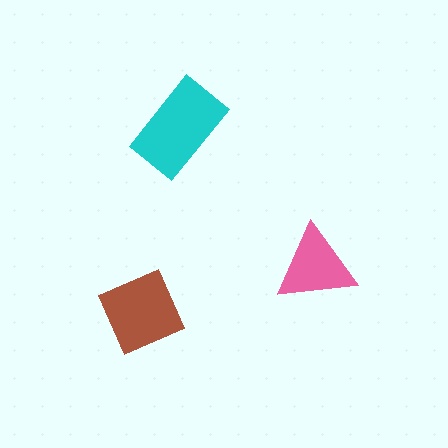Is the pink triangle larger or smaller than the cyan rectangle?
Smaller.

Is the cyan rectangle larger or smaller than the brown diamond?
Larger.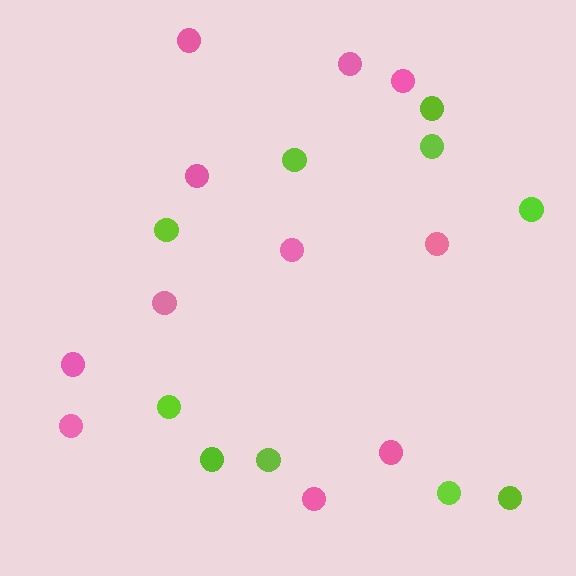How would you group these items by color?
There are 2 groups: one group of lime circles (10) and one group of pink circles (11).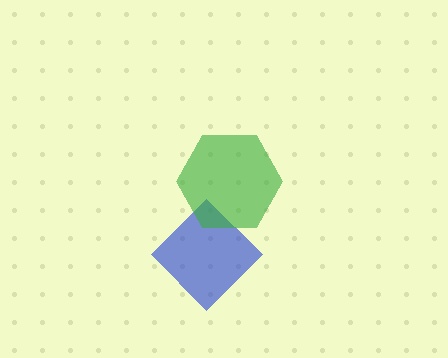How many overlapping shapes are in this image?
There are 2 overlapping shapes in the image.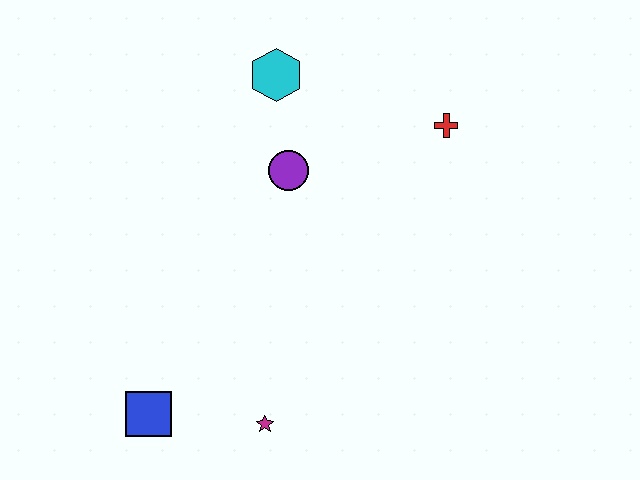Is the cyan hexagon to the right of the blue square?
Yes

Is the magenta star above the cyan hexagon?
No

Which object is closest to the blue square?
The magenta star is closest to the blue square.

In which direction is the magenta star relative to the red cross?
The magenta star is below the red cross.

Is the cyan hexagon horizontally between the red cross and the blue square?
Yes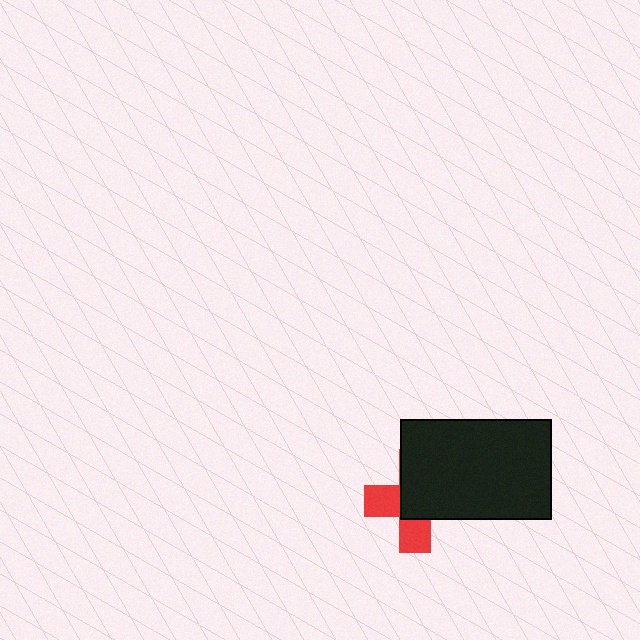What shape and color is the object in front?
The object in front is a black rectangle.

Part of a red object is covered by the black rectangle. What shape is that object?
It is a cross.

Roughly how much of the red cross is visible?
A small part of it is visible (roughly 40%).